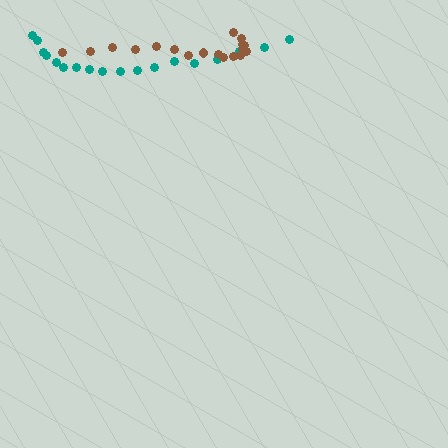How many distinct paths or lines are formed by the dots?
There are 2 distinct paths.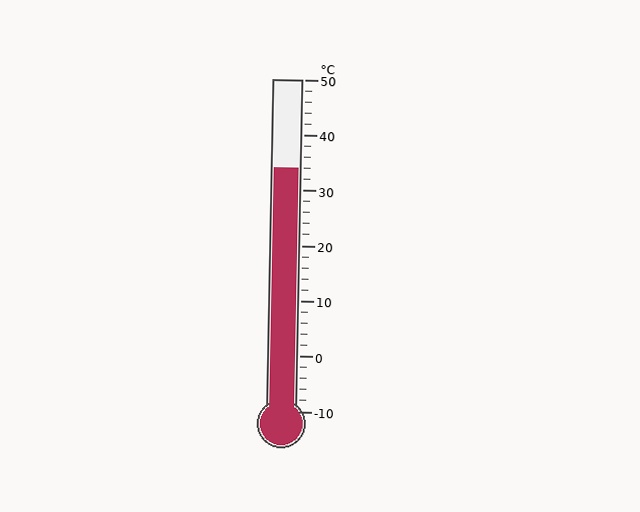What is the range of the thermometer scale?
The thermometer scale ranges from -10°C to 50°C.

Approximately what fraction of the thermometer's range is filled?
The thermometer is filled to approximately 75% of its range.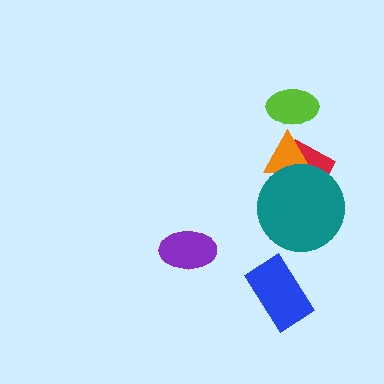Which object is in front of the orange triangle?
The teal circle is in front of the orange triangle.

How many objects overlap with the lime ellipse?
0 objects overlap with the lime ellipse.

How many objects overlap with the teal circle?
2 objects overlap with the teal circle.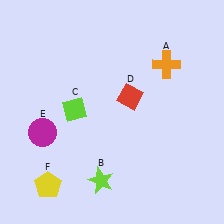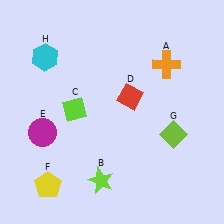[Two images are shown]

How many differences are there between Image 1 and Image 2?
There are 2 differences between the two images.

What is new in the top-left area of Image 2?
A cyan hexagon (H) was added in the top-left area of Image 2.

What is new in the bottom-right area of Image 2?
A lime diamond (G) was added in the bottom-right area of Image 2.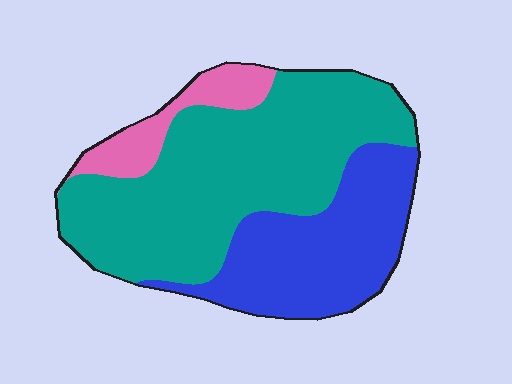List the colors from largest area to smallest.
From largest to smallest: teal, blue, pink.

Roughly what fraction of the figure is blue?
Blue covers 32% of the figure.